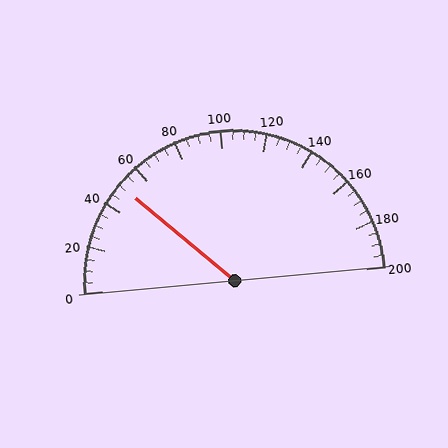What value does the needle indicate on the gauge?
The needle indicates approximately 50.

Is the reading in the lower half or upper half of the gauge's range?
The reading is in the lower half of the range (0 to 200).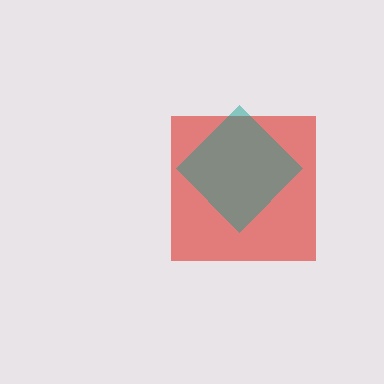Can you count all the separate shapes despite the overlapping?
Yes, there are 2 separate shapes.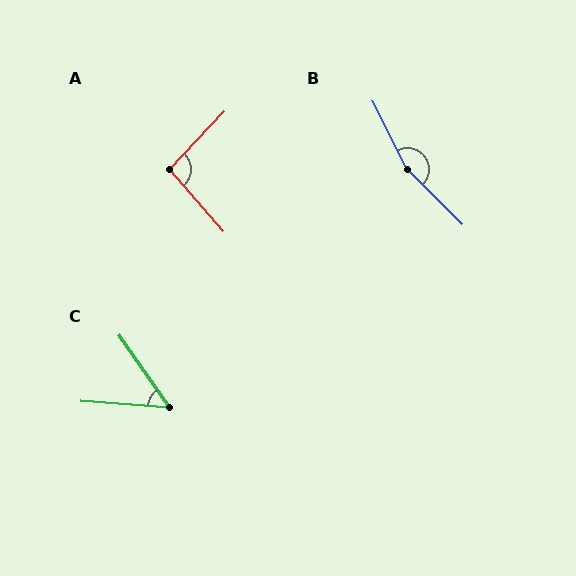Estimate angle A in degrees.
Approximately 96 degrees.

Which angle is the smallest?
C, at approximately 51 degrees.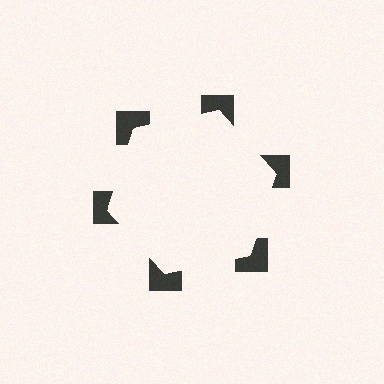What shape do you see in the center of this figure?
An illusory hexagon — its edges are inferred from the aligned wedge cuts in the notched squares, not physically drawn.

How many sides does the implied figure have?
6 sides.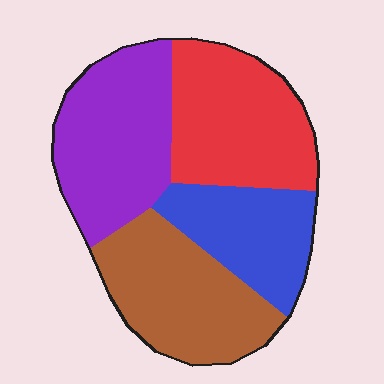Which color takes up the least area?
Blue, at roughly 20%.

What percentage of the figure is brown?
Brown covers roughly 25% of the figure.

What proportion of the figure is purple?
Purple covers 28% of the figure.